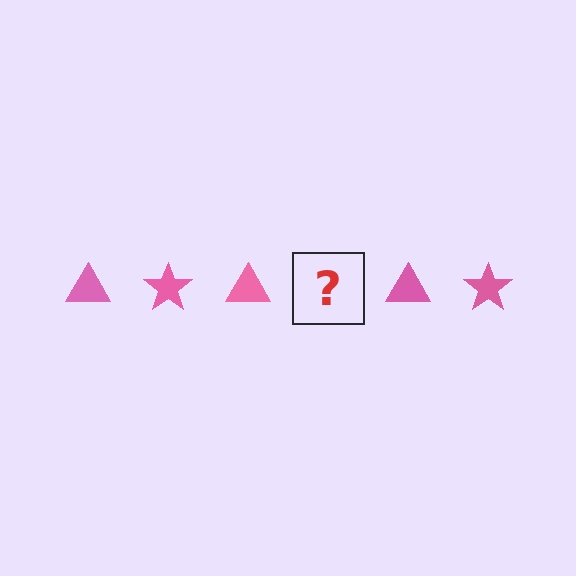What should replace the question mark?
The question mark should be replaced with a pink star.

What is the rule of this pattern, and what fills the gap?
The rule is that the pattern cycles through triangle, star shapes in pink. The gap should be filled with a pink star.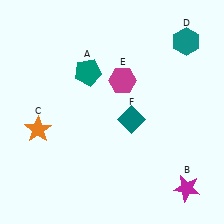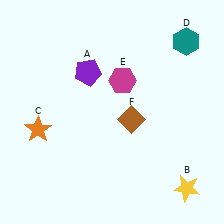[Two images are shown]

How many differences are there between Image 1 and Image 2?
There are 3 differences between the two images.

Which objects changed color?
A changed from teal to purple. B changed from magenta to yellow. F changed from teal to brown.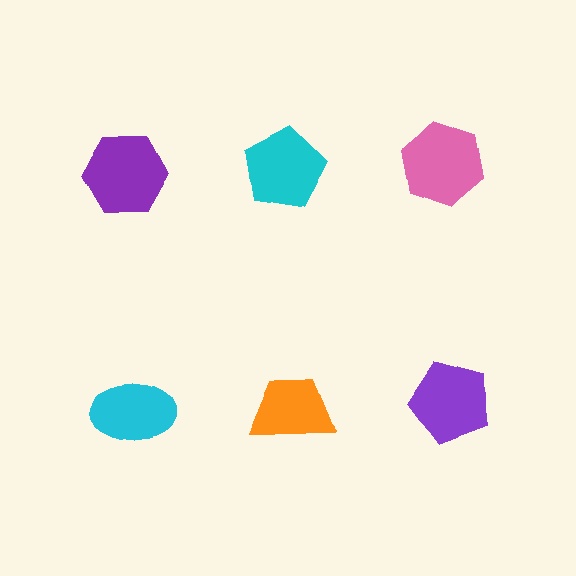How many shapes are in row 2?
3 shapes.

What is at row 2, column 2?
An orange trapezoid.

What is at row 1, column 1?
A purple hexagon.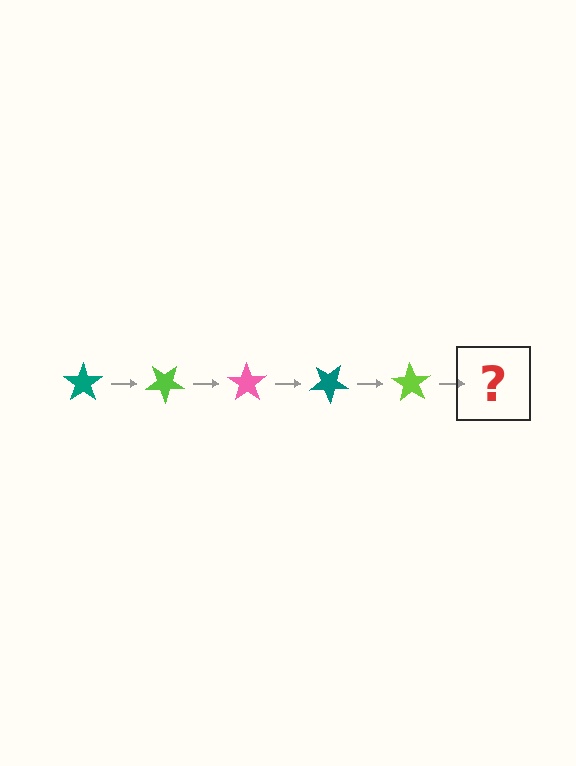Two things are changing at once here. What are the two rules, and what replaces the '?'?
The two rules are that it rotates 35 degrees each step and the color cycles through teal, lime, and pink. The '?' should be a pink star, rotated 175 degrees from the start.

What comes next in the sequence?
The next element should be a pink star, rotated 175 degrees from the start.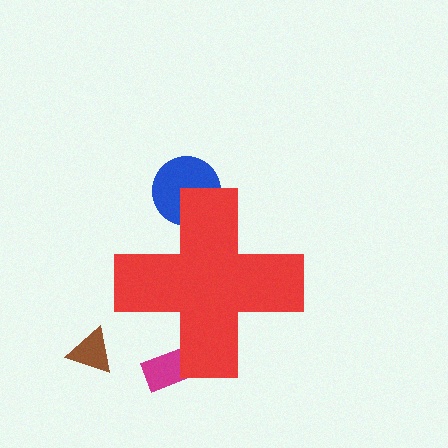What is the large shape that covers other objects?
A red cross.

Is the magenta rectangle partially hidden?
Yes, the magenta rectangle is partially hidden behind the red cross.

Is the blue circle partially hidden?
Yes, the blue circle is partially hidden behind the red cross.